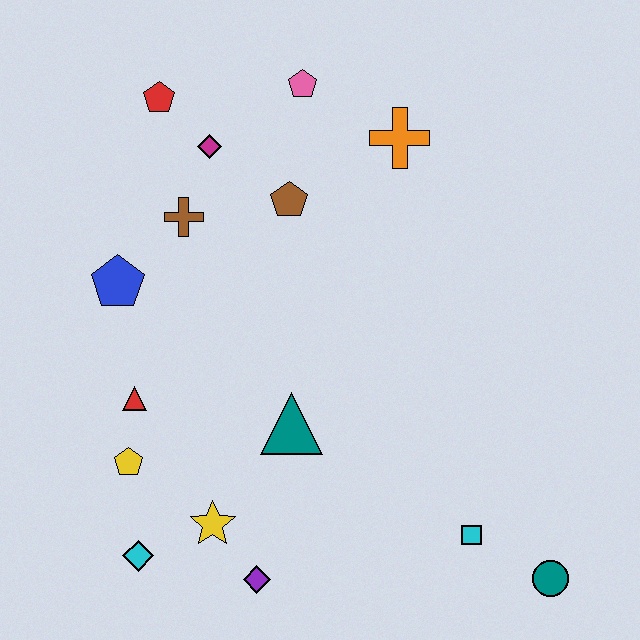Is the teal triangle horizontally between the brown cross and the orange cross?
Yes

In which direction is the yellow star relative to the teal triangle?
The yellow star is below the teal triangle.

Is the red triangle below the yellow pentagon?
No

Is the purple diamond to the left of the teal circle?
Yes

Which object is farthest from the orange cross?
The cyan diamond is farthest from the orange cross.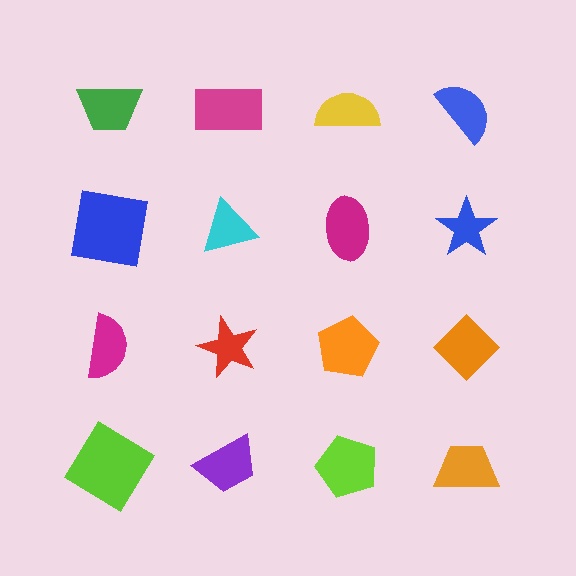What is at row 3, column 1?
A magenta semicircle.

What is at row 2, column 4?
A blue star.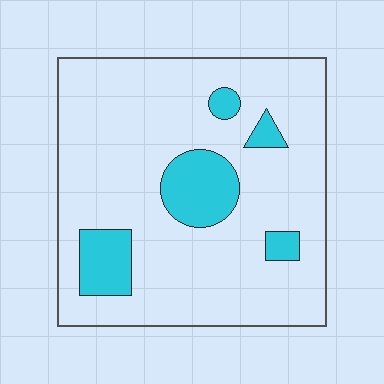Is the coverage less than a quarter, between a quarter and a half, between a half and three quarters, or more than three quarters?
Less than a quarter.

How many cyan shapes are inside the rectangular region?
5.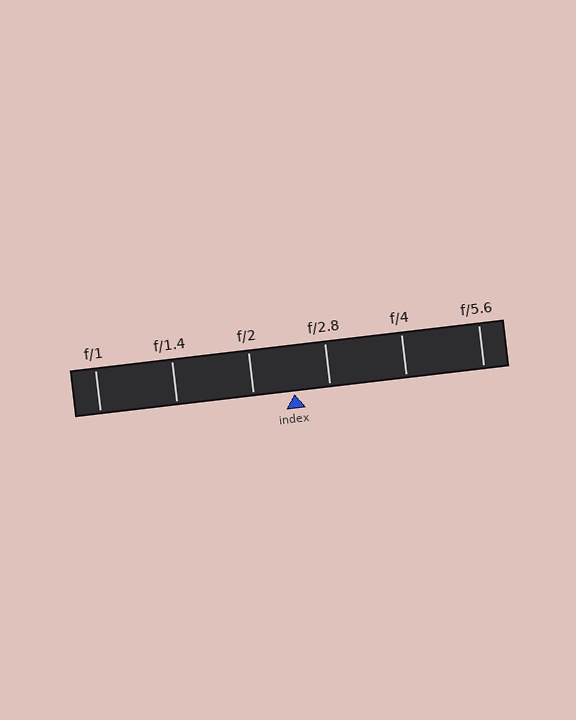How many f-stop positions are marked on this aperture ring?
There are 6 f-stop positions marked.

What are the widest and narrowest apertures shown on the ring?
The widest aperture shown is f/1 and the narrowest is f/5.6.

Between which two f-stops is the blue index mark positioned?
The index mark is between f/2 and f/2.8.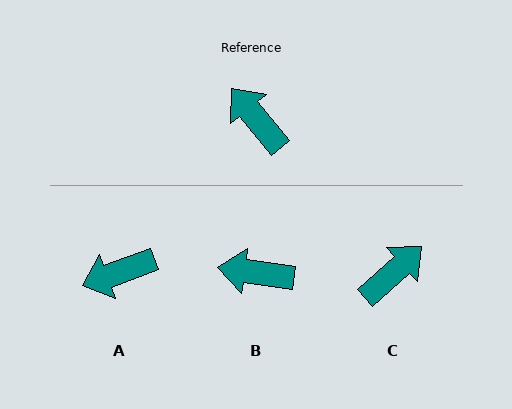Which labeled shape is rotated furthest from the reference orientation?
C, about 86 degrees away.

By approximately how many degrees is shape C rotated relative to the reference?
Approximately 86 degrees clockwise.